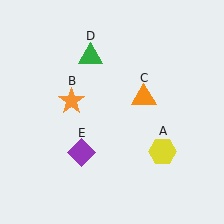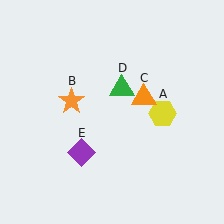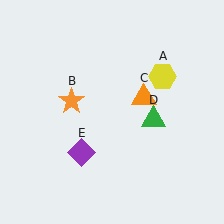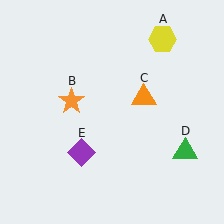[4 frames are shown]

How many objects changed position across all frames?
2 objects changed position: yellow hexagon (object A), green triangle (object D).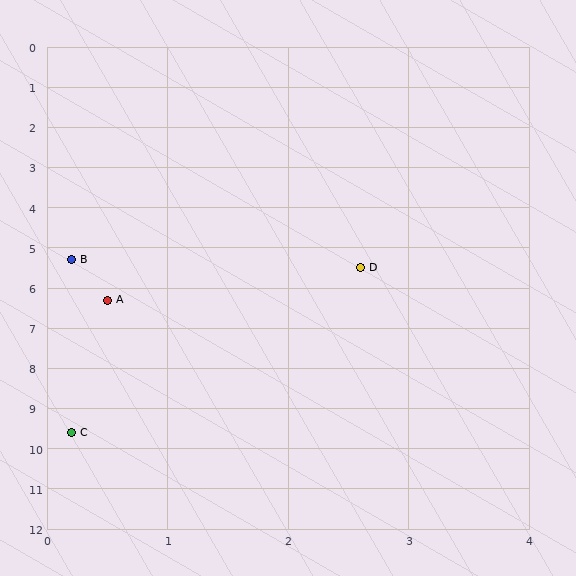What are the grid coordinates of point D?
Point D is at approximately (2.6, 5.5).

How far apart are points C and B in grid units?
Points C and B are about 4.3 grid units apart.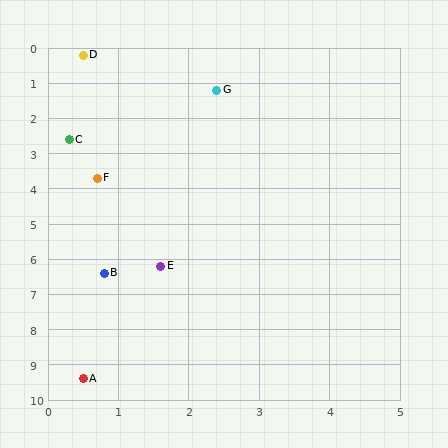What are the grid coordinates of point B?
Point B is at approximately (0.8, 6.4).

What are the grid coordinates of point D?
Point D is at approximately (0.5, 0.2).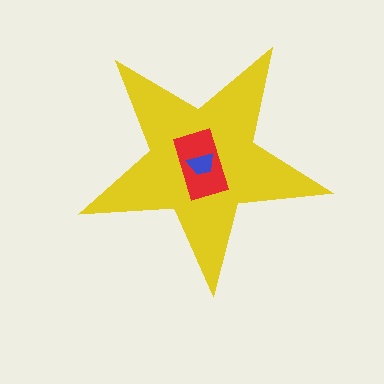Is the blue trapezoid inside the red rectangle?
Yes.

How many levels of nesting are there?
3.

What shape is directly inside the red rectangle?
The blue trapezoid.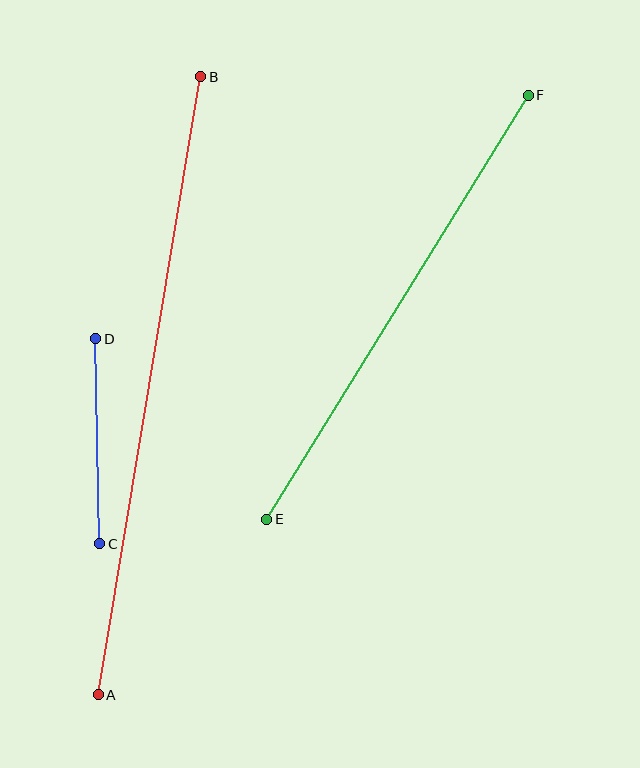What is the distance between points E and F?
The distance is approximately 498 pixels.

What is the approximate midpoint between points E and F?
The midpoint is at approximately (397, 307) pixels.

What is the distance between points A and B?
The distance is approximately 626 pixels.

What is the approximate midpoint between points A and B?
The midpoint is at approximately (150, 386) pixels.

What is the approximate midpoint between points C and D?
The midpoint is at approximately (98, 441) pixels.